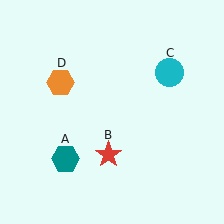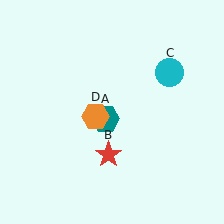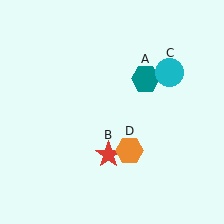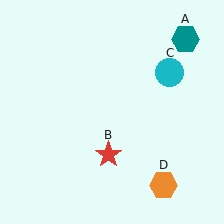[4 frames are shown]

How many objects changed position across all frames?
2 objects changed position: teal hexagon (object A), orange hexagon (object D).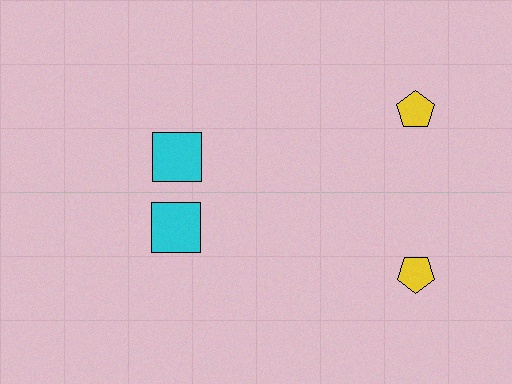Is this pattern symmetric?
Yes, this pattern has bilateral (reflection) symmetry.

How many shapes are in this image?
There are 4 shapes in this image.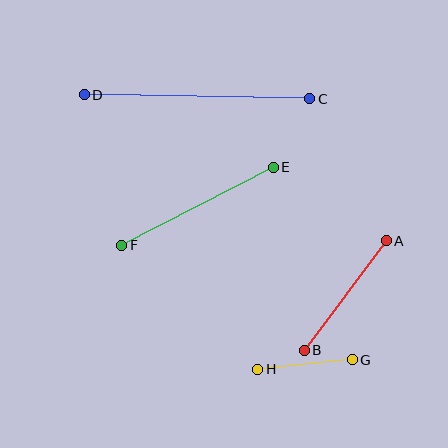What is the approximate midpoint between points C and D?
The midpoint is at approximately (197, 97) pixels.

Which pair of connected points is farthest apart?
Points C and D are farthest apart.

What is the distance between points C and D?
The distance is approximately 226 pixels.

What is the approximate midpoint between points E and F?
The midpoint is at approximately (198, 206) pixels.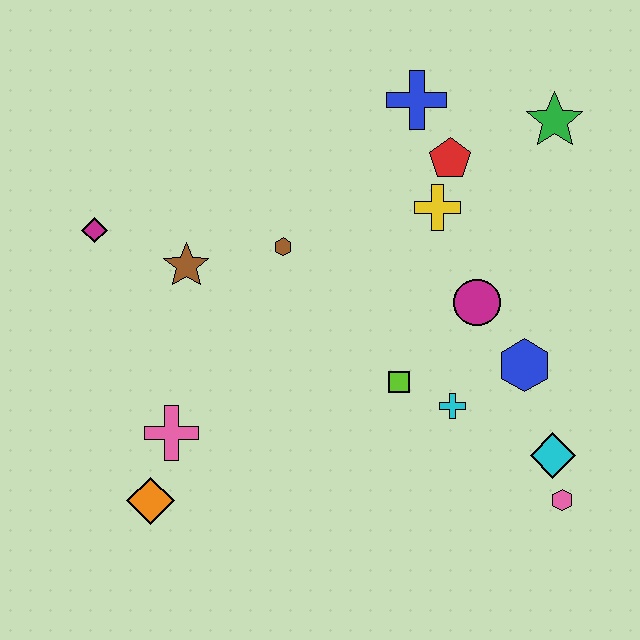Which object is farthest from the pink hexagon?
The magenta diamond is farthest from the pink hexagon.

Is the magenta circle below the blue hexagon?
No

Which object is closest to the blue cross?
The red pentagon is closest to the blue cross.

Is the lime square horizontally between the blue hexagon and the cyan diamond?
No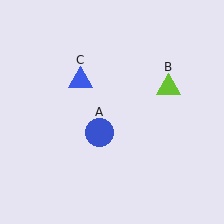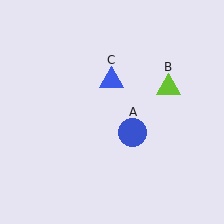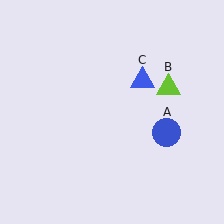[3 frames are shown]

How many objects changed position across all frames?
2 objects changed position: blue circle (object A), blue triangle (object C).